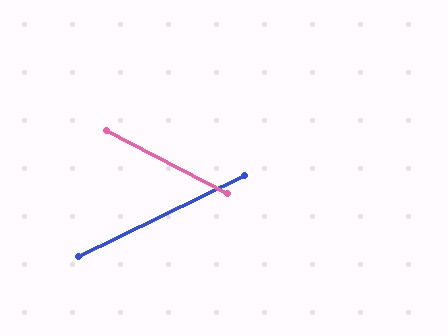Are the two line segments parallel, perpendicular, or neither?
Neither parallel nor perpendicular — they differ by about 53°.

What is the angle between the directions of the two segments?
Approximately 53 degrees.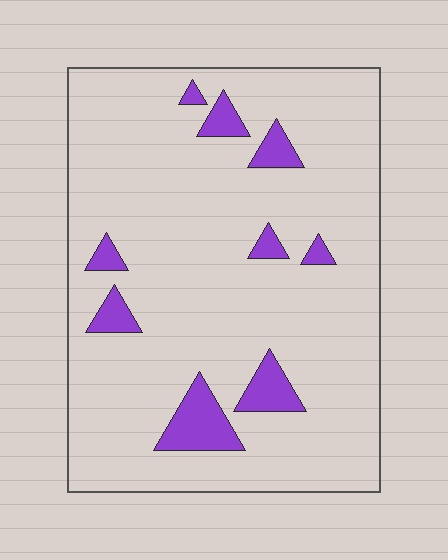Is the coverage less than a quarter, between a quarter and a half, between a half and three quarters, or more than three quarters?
Less than a quarter.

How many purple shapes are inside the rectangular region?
9.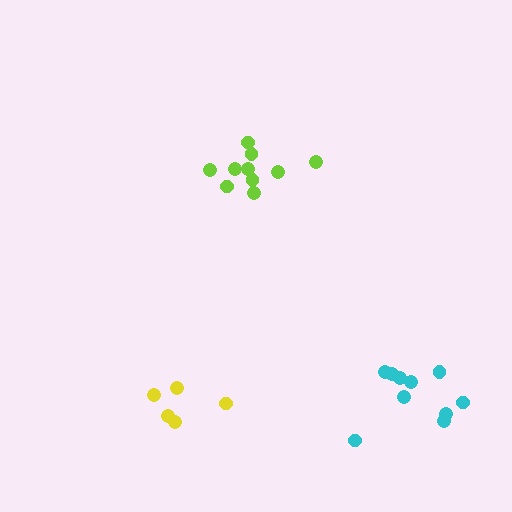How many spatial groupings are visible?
There are 3 spatial groupings.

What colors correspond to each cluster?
The clusters are colored: cyan, lime, yellow.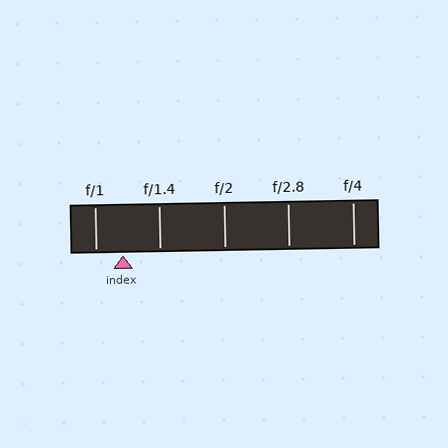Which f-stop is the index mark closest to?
The index mark is closest to f/1.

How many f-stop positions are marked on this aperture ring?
There are 5 f-stop positions marked.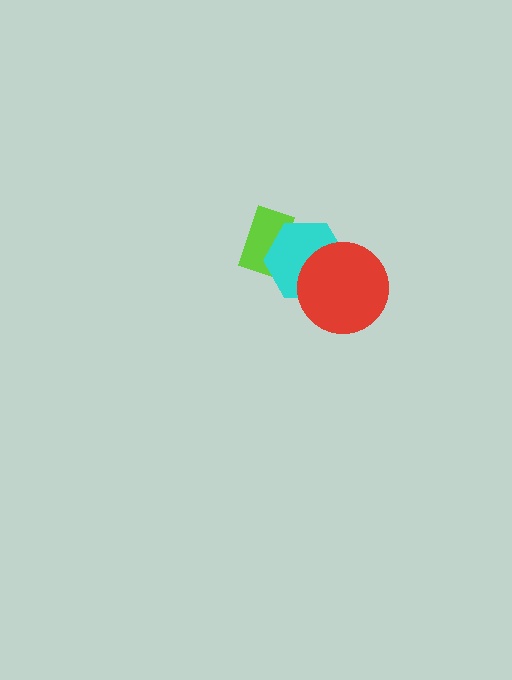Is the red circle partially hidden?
No, no other shape covers it.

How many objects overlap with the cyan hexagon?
2 objects overlap with the cyan hexagon.